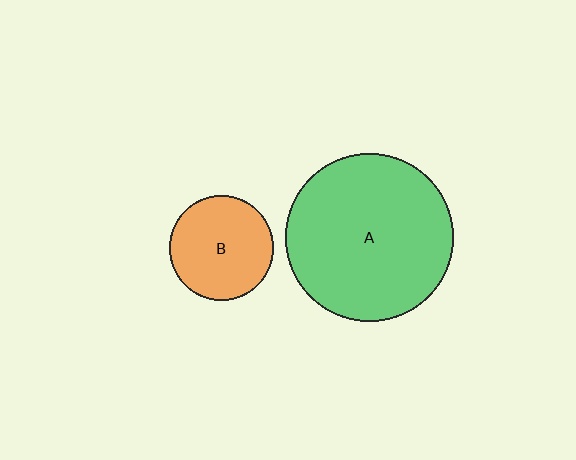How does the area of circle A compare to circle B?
Approximately 2.6 times.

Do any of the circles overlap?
No, none of the circles overlap.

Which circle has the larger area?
Circle A (green).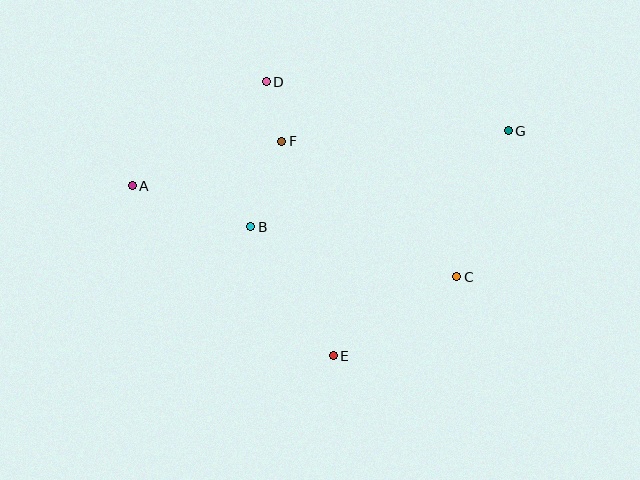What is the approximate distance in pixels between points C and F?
The distance between C and F is approximately 222 pixels.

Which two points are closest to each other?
Points D and F are closest to each other.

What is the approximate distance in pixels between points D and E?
The distance between D and E is approximately 282 pixels.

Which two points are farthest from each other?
Points A and G are farthest from each other.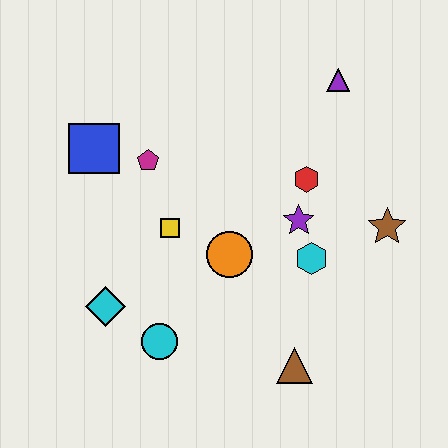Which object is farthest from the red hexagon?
The cyan diamond is farthest from the red hexagon.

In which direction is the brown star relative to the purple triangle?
The brown star is below the purple triangle.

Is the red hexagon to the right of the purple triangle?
No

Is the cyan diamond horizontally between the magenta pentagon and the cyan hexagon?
No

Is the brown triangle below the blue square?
Yes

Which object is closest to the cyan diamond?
The cyan circle is closest to the cyan diamond.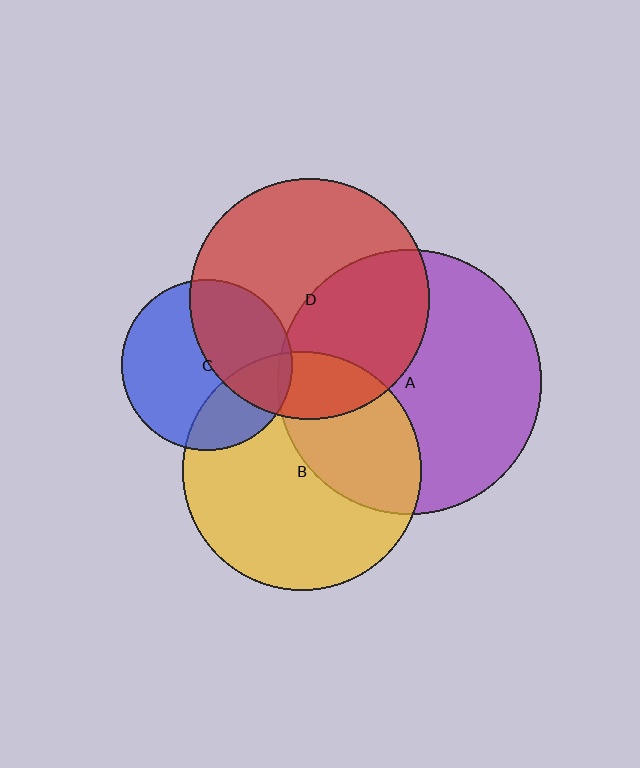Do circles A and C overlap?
Yes.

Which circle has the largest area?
Circle A (purple).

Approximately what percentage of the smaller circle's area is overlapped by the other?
Approximately 5%.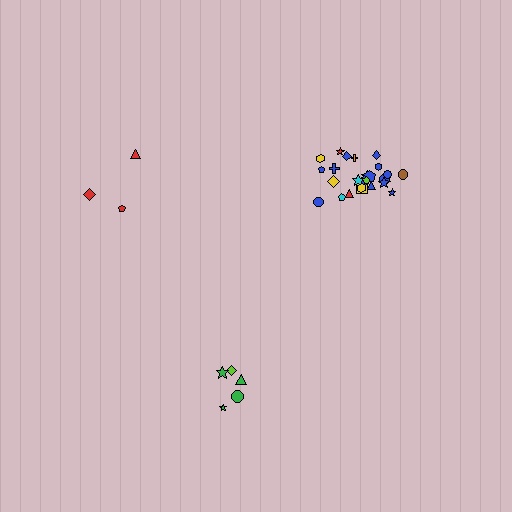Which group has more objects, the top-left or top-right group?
The top-right group.